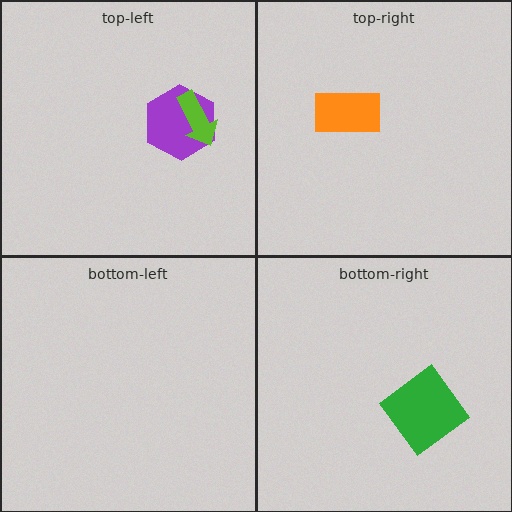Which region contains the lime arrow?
The top-left region.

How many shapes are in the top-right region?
1.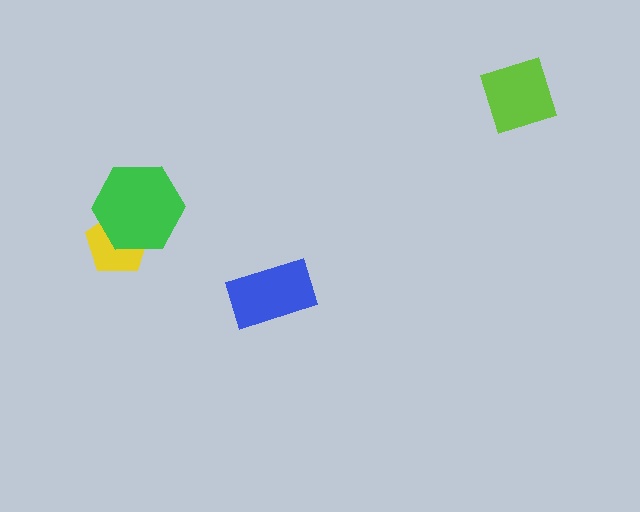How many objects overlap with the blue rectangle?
0 objects overlap with the blue rectangle.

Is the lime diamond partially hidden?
No, no other shape covers it.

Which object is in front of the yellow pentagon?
The green hexagon is in front of the yellow pentagon.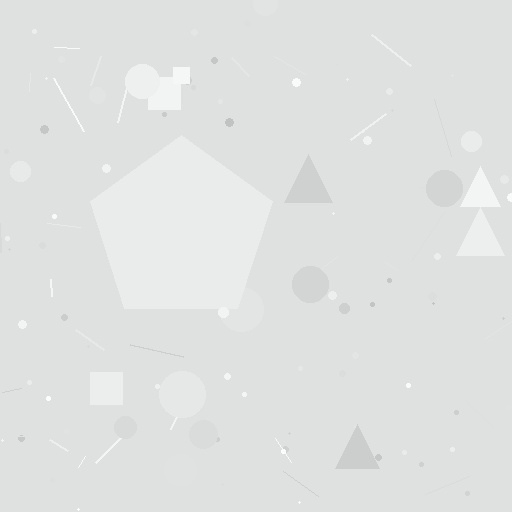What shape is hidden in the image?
A pentagon is hidden in the image.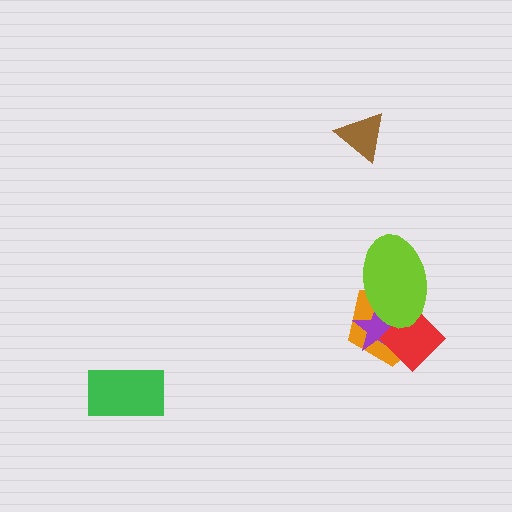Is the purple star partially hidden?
Yes, it is partially covered by another shape.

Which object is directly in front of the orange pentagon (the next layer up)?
The purple star is directly in front of the orange pentagon.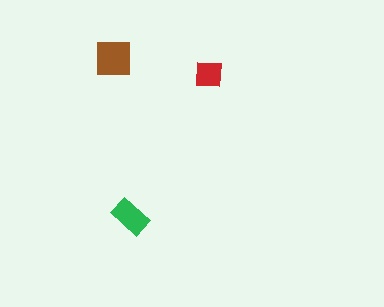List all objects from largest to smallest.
The brown square, the green rectangle, the red square.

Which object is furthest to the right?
The red square is rightmost.